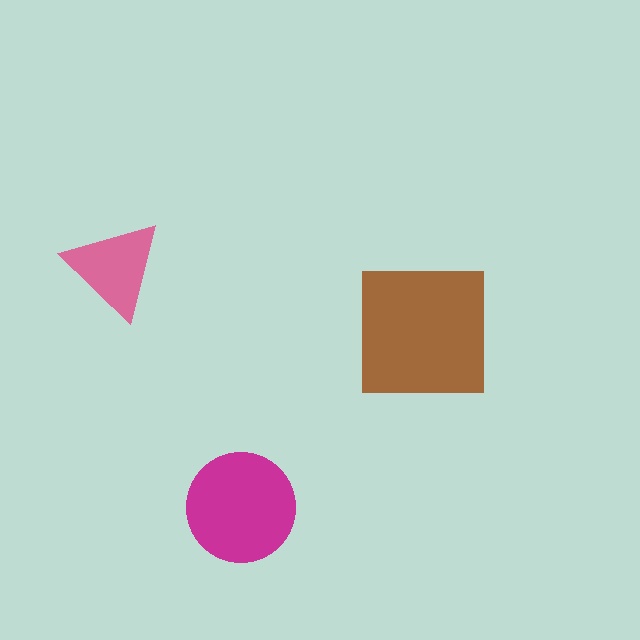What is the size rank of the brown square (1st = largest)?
1st.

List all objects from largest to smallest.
The brown square, the magenta circle, the pink triangle.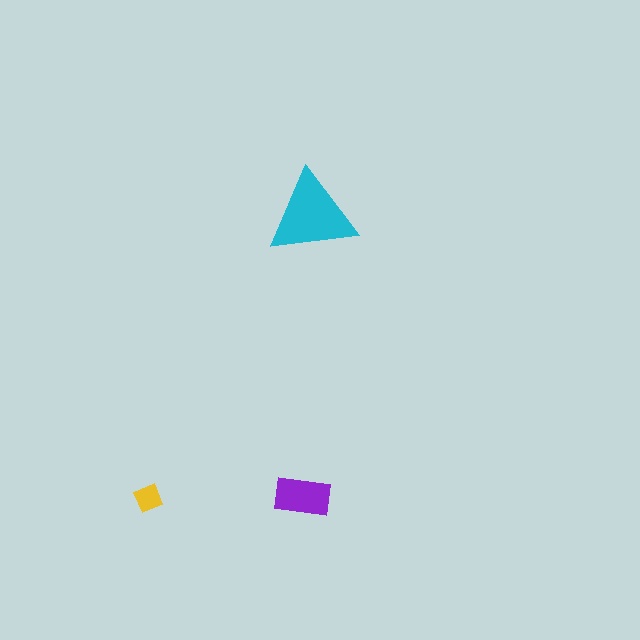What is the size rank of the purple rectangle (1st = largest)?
2nd.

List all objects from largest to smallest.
The cyan triangle, the purple rectangle, the yellow diamond.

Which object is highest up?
The cyan triangle is topmost.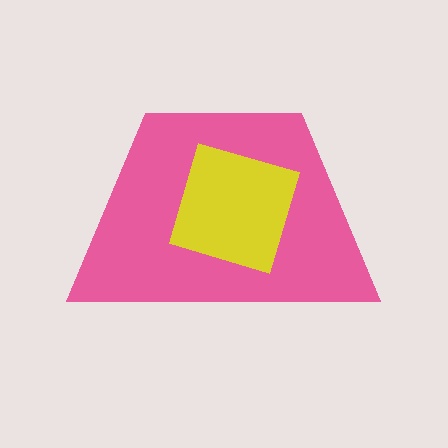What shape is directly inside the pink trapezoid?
The yellow square.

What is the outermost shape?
The pink trapezoid.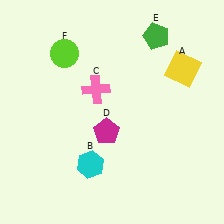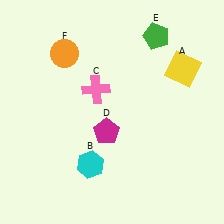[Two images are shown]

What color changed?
The circle (F) changed from lime in Image 1 to orange in Image 2.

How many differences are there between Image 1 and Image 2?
There is 1 difference between the two images.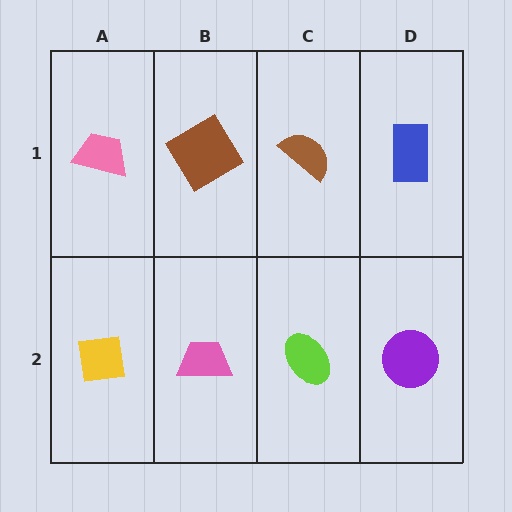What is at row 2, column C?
A lime ellipse.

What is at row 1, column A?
A pink trapezoid.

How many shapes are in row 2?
4 shapes.